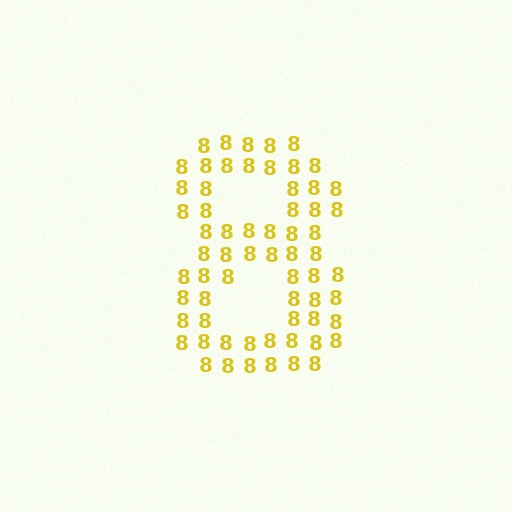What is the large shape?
The large shape is the digit 8.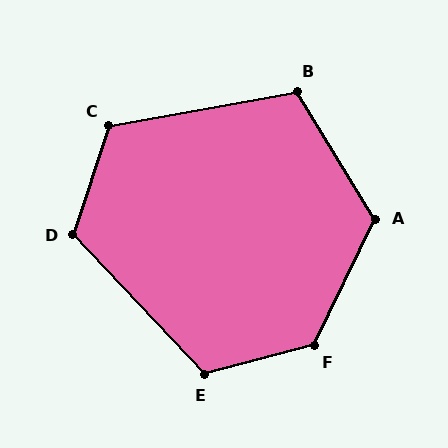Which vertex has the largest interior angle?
F, at approximately 130 degrees.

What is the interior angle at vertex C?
Approximately 119 degrees (obtuse).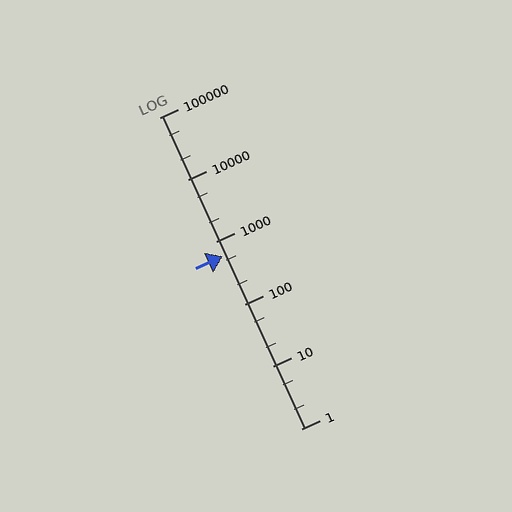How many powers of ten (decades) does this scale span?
The scale spans 5 decades, from 1 to 100000.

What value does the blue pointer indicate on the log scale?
The pointer indicates approximately 580.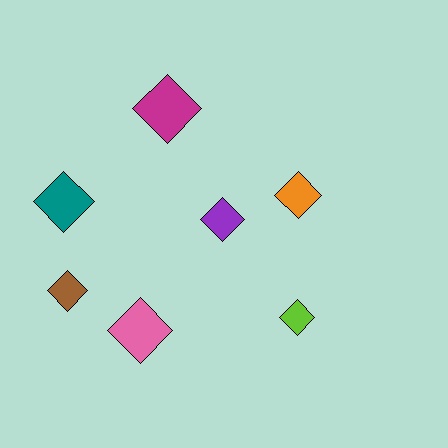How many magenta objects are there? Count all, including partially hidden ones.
There is 1 magenta object.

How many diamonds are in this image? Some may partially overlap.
There are 7 diamonds.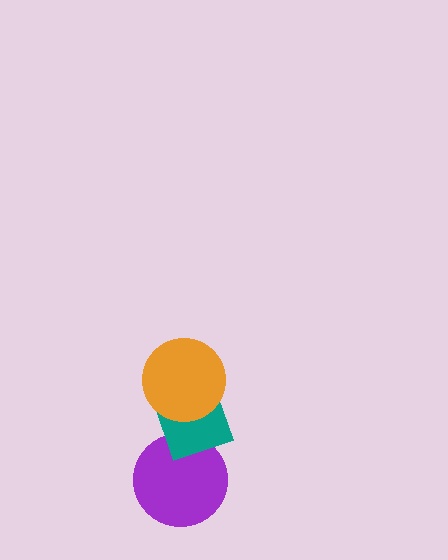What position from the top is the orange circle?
The orange circle is 1st from the top.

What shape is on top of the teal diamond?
The orange circle is on top of the teal diamond.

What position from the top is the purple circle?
The purple circle is 3rd from the top.